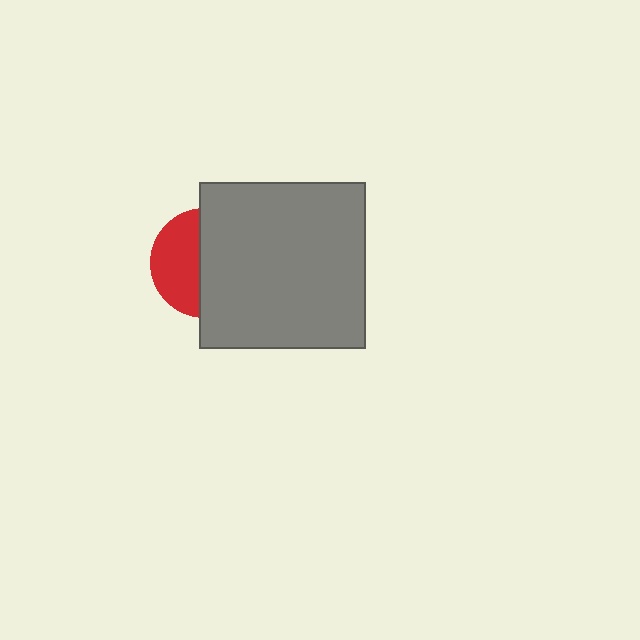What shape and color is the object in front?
The object in front is a gray square.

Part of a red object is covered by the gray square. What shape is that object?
It is a circle.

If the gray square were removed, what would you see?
You would see the complete red circle.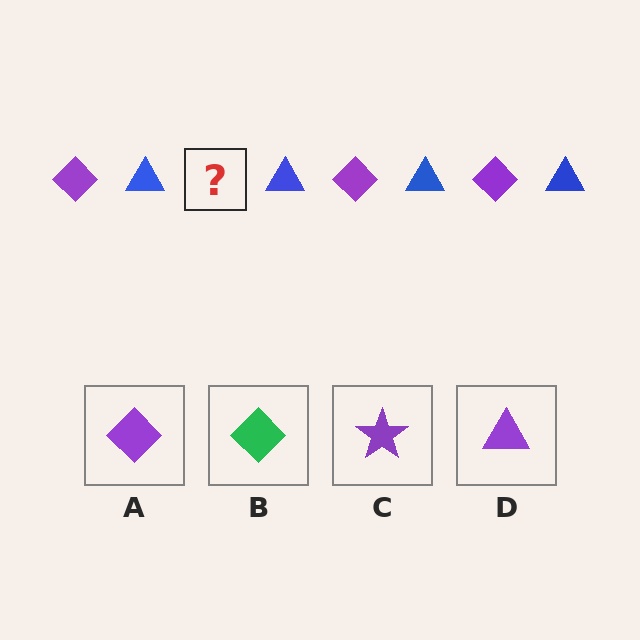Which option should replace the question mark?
Option A.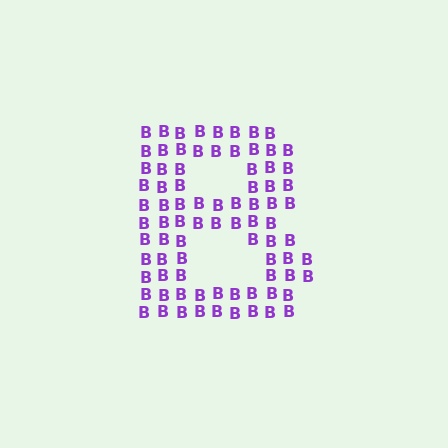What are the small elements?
The small elements are letter B's.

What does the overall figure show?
The overall figure shows the letter B.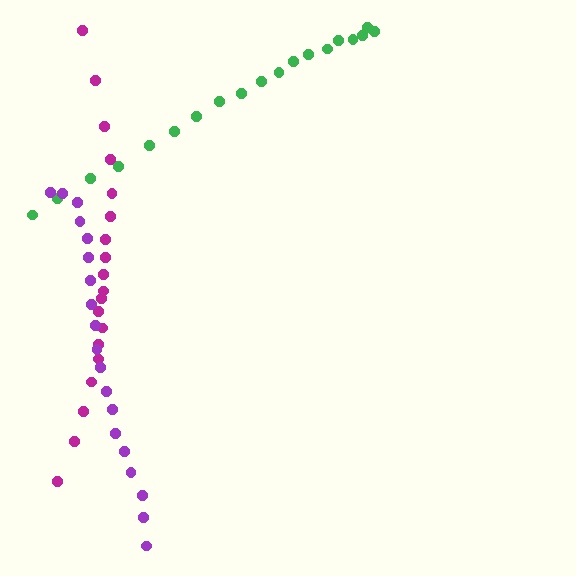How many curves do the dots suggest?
There are 3 distinct paths.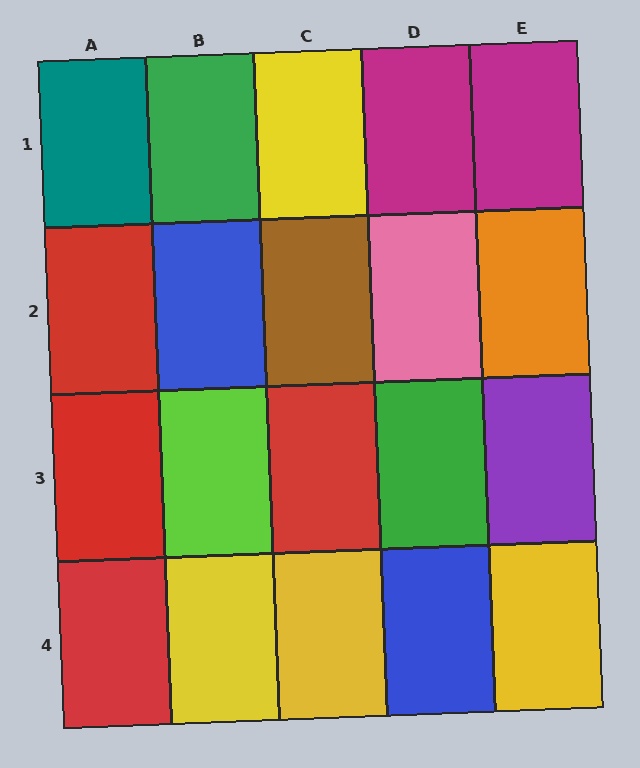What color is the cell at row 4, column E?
Yellow.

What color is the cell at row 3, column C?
Red.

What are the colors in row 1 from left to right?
Teal, green, yellow, magenta, magenta.